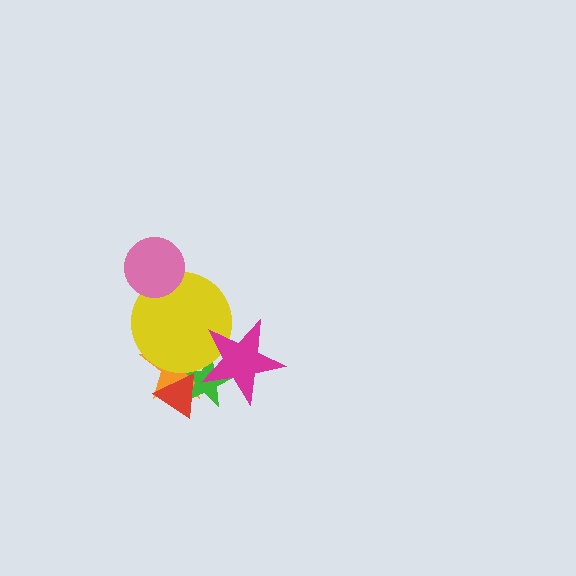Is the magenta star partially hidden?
No, no other shape covers it.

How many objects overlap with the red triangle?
2 objects overlap with the red triangle.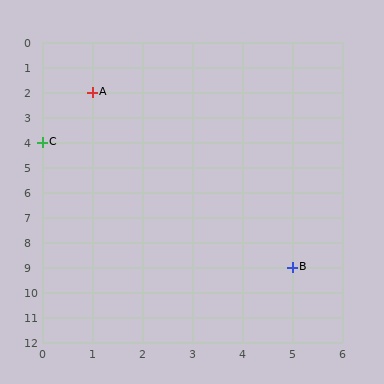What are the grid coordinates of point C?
Point C is at grid coordinates (0, 4).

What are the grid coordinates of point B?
Point B is at grid coordinates (5, 9).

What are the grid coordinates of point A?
Point A is at grid coordinates (1, 2).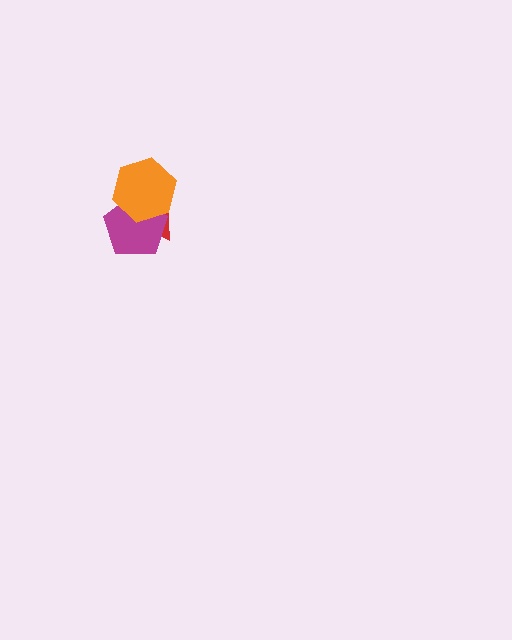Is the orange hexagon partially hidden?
No, no other shape covers it.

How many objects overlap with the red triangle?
2 objects overlap with the red triangle.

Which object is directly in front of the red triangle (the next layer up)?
The magenta pentagon is directly in front of the red triangle.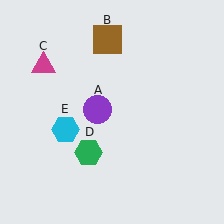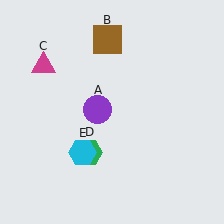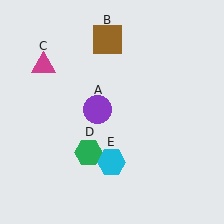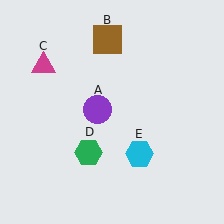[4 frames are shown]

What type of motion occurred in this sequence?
The cyan hexagon (object E) rotated counterclockwise around the center of the scene.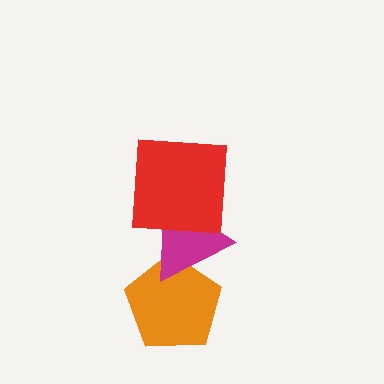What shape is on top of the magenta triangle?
The red square is on top of the magenta triangle.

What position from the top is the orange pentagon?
The orange pentagon is 3rd from the top.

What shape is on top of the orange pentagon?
The magenta triangle is on top of the orange pentagon.